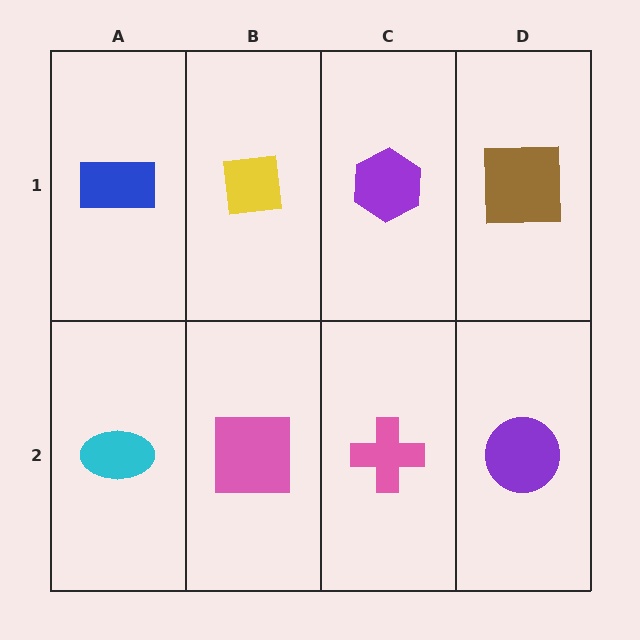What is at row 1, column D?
A brown square.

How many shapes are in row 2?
4 shapes.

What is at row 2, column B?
A pink square.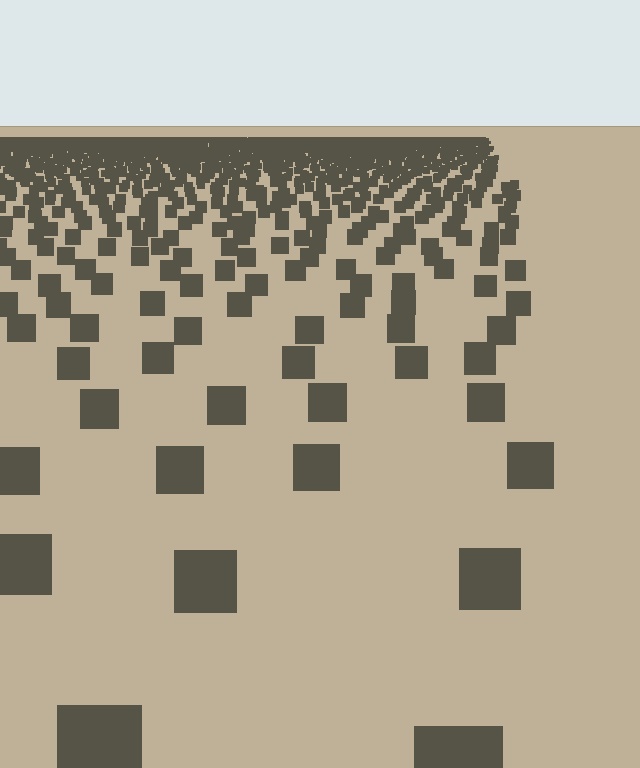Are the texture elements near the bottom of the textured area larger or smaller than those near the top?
Larger. Near the bottom, elements are closer to the viewer and appear at a bigger on-screen size.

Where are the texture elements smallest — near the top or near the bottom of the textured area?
Near the top.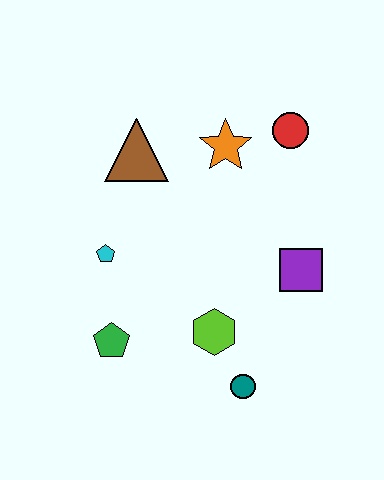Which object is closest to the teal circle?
The lime hexagon is closest to the teal circle.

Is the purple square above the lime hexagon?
Yes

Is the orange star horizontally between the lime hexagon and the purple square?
Yes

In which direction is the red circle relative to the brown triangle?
The red circle is to the right of the brown triangle.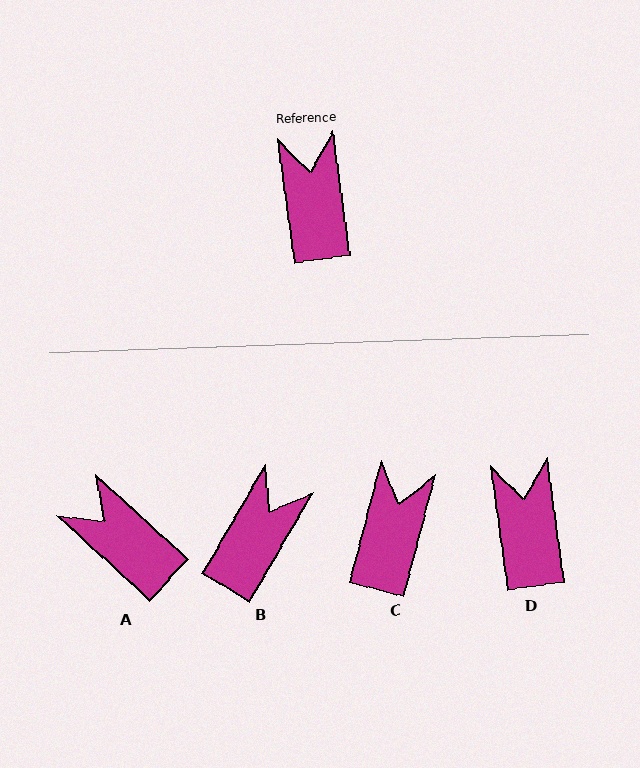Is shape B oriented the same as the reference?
No, it is off by about 38 degrees.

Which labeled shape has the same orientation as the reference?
D.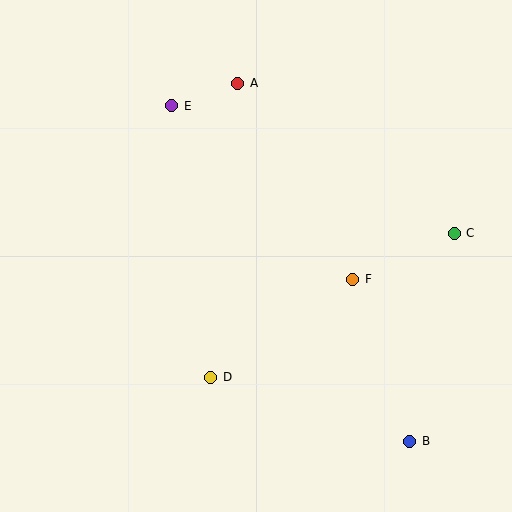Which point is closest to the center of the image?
Point F at (353, 279) is closest to the center.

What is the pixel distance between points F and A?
The distance between F and A is 228 pixels.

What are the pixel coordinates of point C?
Point C is at (454, 233).